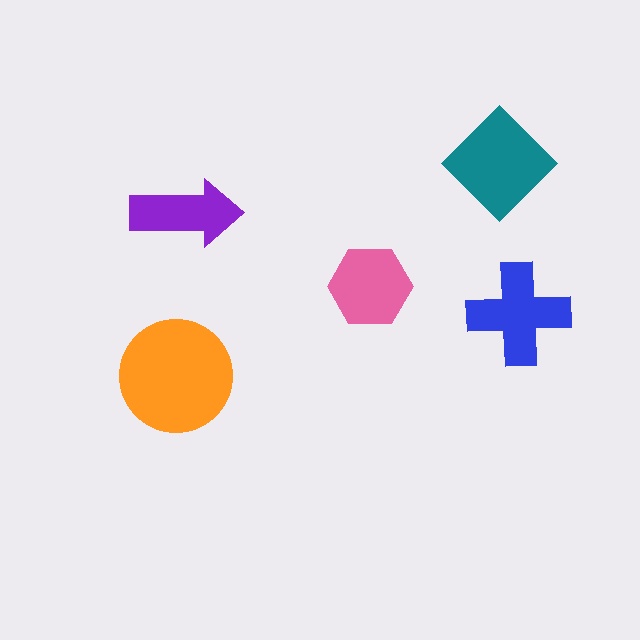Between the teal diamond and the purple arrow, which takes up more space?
The teal diamond.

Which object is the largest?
The orange circle.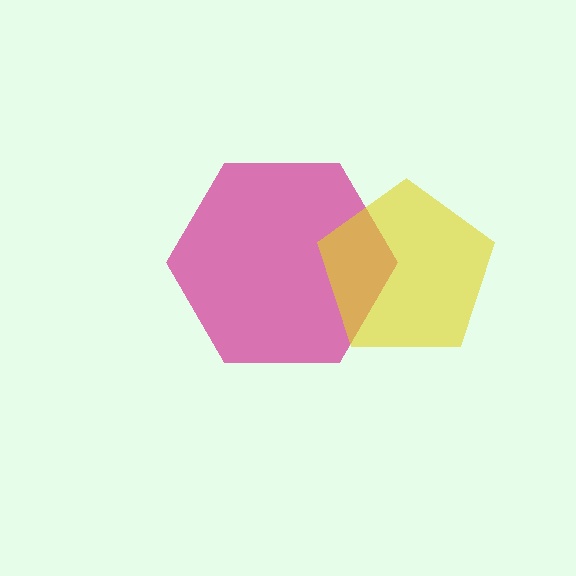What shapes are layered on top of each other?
The layered shapes are: a magenta hexagon, a yellow pentagon.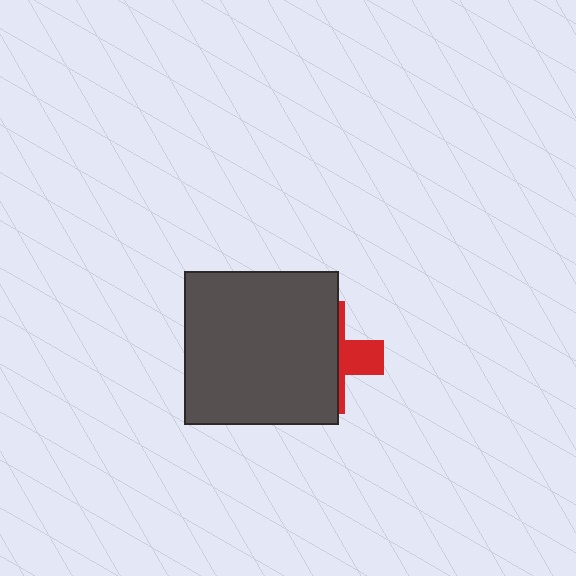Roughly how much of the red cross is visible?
A small part of it is visible (roughly 31%).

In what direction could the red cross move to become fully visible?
The red cross could move right. That would shift it out from behind the dark gray square entirely.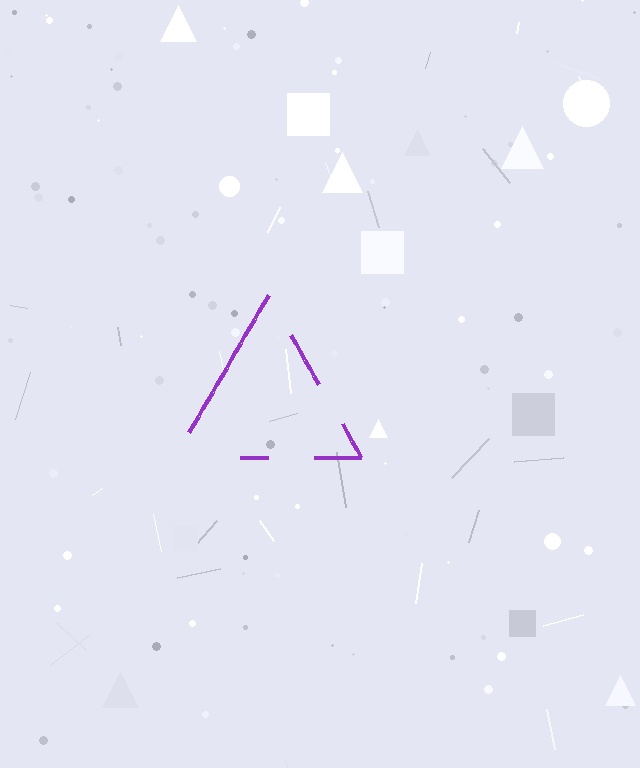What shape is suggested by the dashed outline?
The dashed outline suggests a triangle.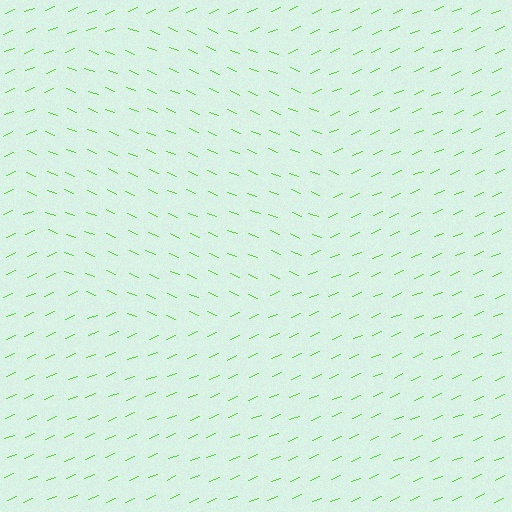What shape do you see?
I see a circle.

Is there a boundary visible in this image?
Yes, there is a texture boundary formed by a change in line orientation.